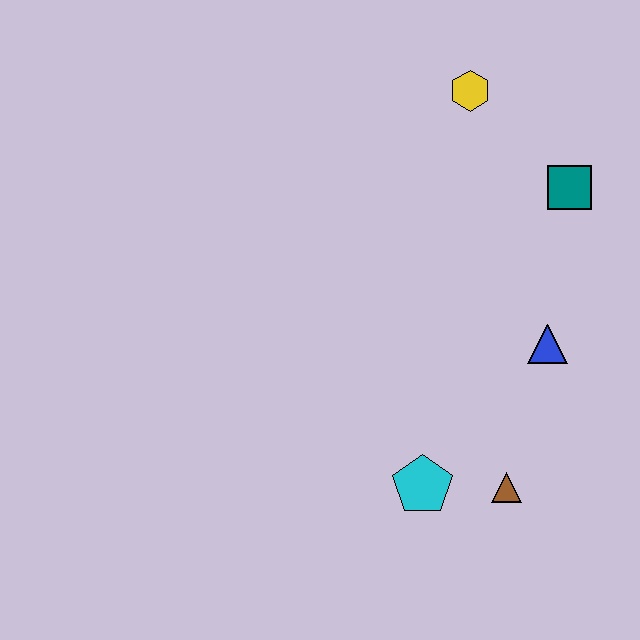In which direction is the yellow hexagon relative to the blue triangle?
The yellow hexagon is above the blue triangle.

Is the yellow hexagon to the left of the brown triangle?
Yes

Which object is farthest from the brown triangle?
The yellow hexagon is farthest from the brown triangle.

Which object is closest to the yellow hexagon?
The teal square is closest to the yellow hexagon.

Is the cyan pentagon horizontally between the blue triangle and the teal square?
No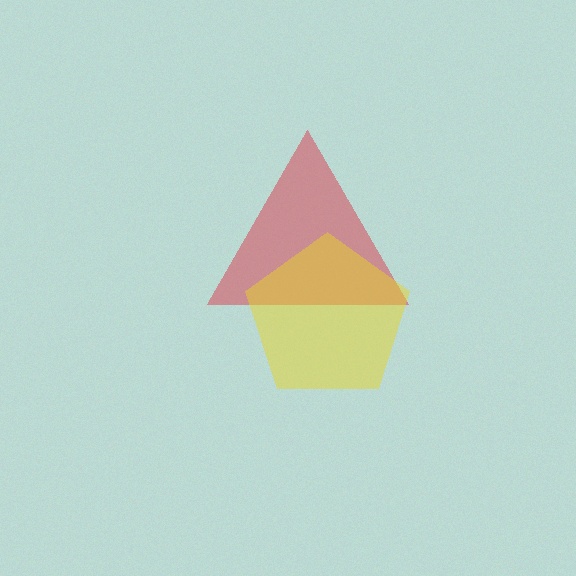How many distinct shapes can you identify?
There are 2 distinct shapes: a red triangle, a yellow pentagon.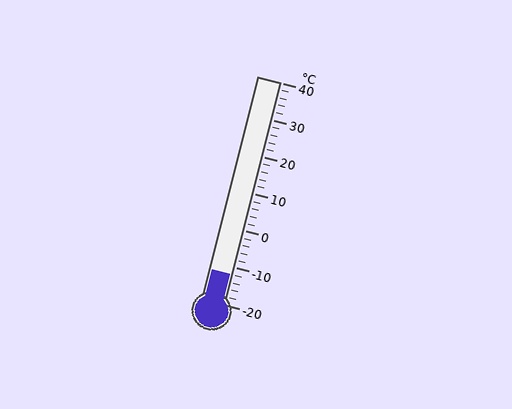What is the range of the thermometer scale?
The thermometer scale ranges from -20°C to 40°C.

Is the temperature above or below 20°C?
The temperature is below 20°C.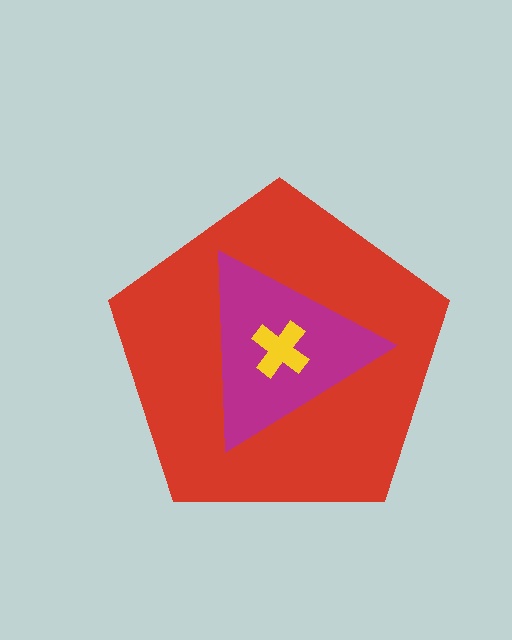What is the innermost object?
The yellow cross.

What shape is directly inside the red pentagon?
The magenta triangle.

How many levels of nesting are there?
3.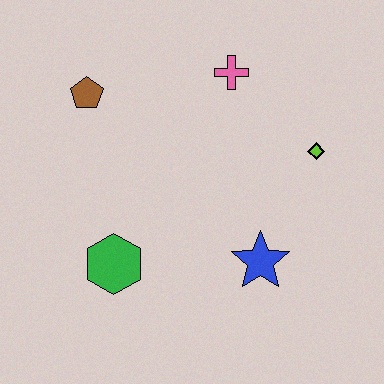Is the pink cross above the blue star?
Yes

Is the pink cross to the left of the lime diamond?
Yes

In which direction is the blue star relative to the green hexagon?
The blue star is to the right of the green hexagon.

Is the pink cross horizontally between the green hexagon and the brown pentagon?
No